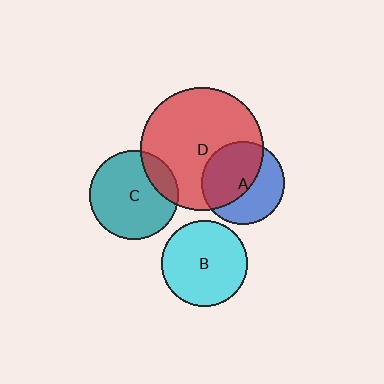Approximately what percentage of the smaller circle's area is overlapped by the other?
Approximately 15%.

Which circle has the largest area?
Circle D (red).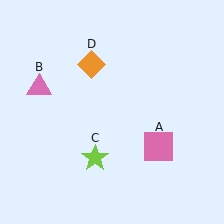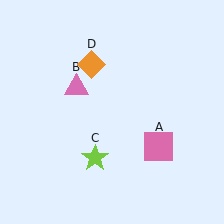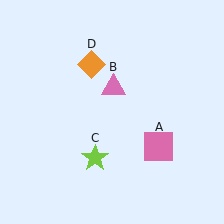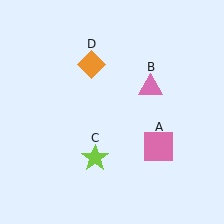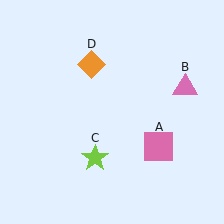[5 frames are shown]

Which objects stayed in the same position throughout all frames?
Pink square (object A) and lime star (object C) and orange diamond (object D) remained stationary.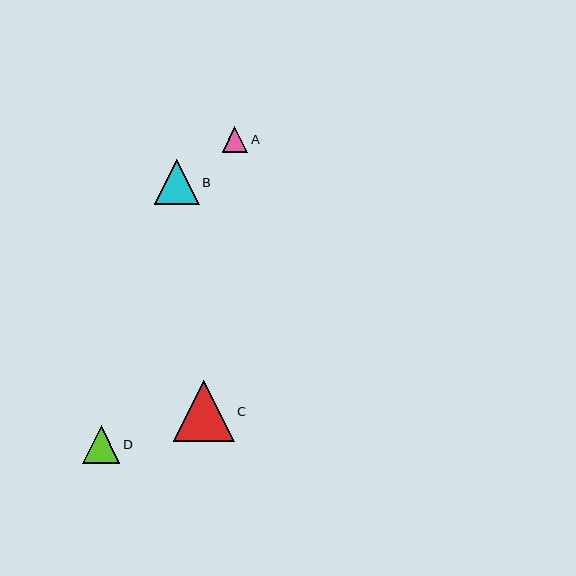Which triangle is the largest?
Triangle C is the largest with a size of approximately 61 pixels.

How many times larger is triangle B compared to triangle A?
Triangle B is approximately 1.8 times the size of triangle A.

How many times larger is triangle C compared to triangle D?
Triangle C is approximately 1.6 times the size of triangle D.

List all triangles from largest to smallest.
From largest to smallest: C, B, D, A.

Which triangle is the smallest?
Triangle A is the smallest with a size of approximately 25 pixels.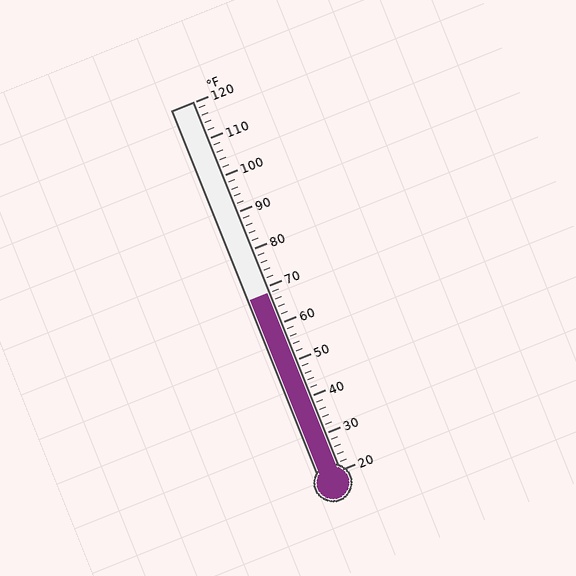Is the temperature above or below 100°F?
The temperature is below 100°F.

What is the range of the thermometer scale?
The thermometer scale ranges from 20°F to 120°F.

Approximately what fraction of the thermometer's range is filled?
The thermometer is filled to approximately 50% of its range.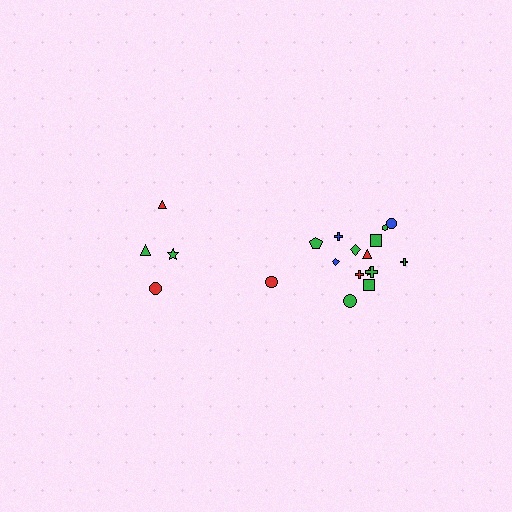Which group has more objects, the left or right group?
The right group.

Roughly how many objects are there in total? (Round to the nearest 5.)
Roughly 20 objects in total.